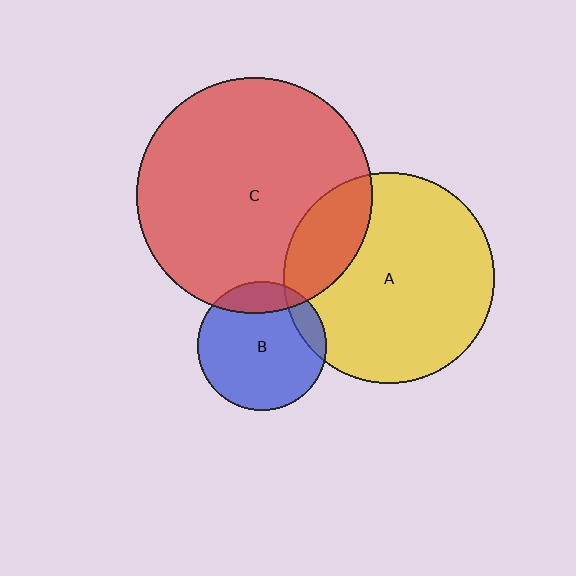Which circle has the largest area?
Circle C (red).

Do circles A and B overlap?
Yes.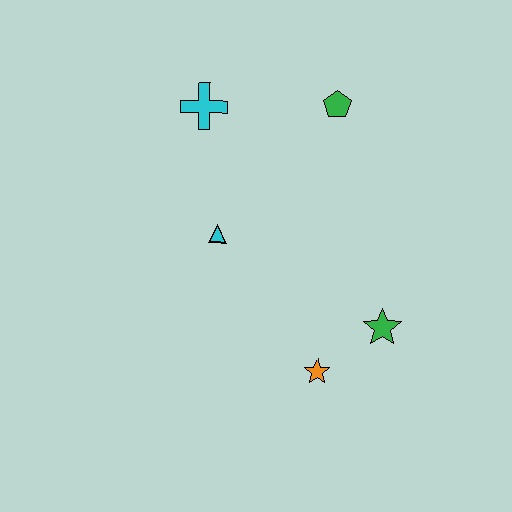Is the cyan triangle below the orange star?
No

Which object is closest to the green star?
The orange star is closest to the green star.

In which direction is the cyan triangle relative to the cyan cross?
The cyan triangle is below the cyan cross.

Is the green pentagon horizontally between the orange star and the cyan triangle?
No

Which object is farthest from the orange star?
The cyan cross is farthest from the orange star.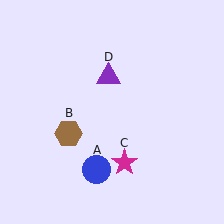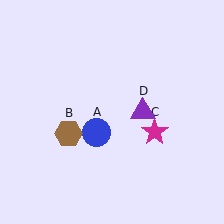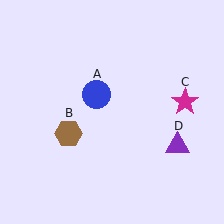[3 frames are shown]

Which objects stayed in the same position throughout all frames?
Brown hexagon (object B) remained stationary.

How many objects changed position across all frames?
3 objects changed position: blue circle (object A), magenta star (object C), purple triangle (object D).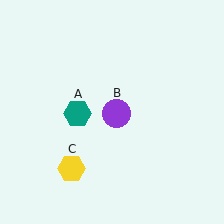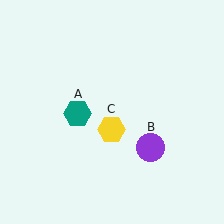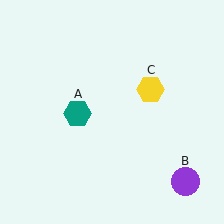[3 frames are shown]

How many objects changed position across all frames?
2 objects changed position: purple circle (object B), yellow hexagon (object C).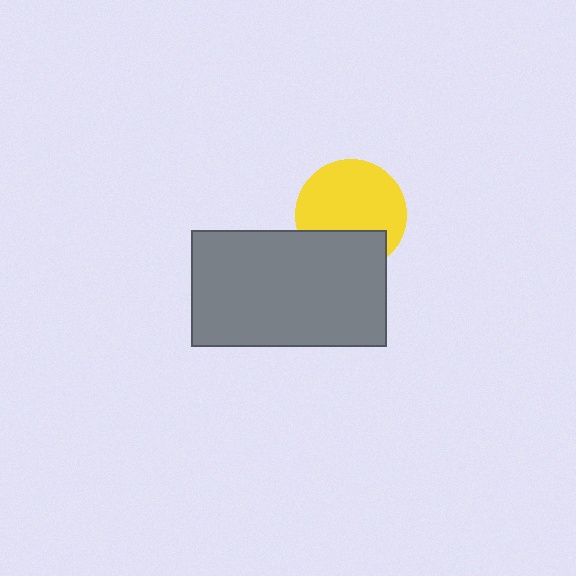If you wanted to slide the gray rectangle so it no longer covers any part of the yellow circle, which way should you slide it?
Slide it down — that is the most direct way to separate the two shapes.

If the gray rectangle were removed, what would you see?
You would see the complete yellow circle.